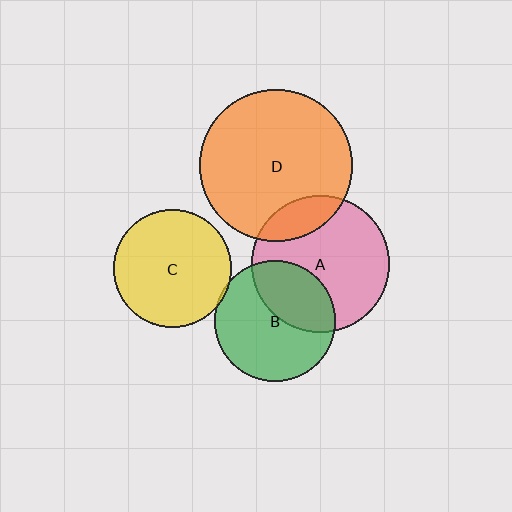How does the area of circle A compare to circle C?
Approximately 1.3 times.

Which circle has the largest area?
Circle D (orange).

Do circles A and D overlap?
Yes.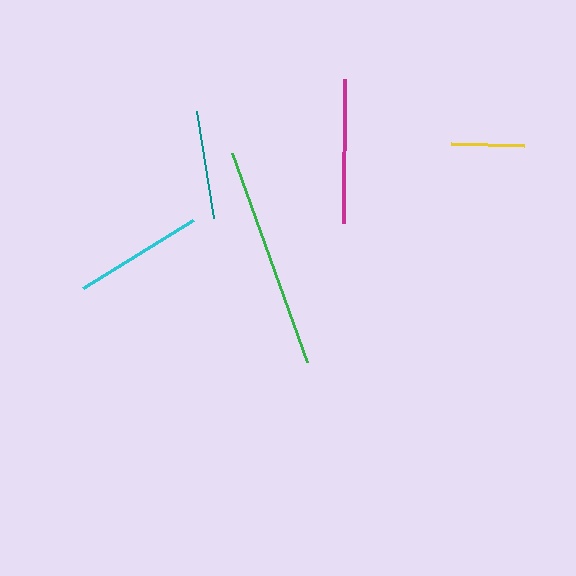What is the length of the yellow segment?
The yellow segment is approximately 72 pixels long.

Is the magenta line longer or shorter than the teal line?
The magenta line is longer than the teal line.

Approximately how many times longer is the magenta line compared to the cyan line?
The magenta line is approximately 1.1 times the length of the cyan line.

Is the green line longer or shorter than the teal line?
The green line is longer than the teal line.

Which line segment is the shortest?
The yellow line is the shortest at approximately 72 pixels.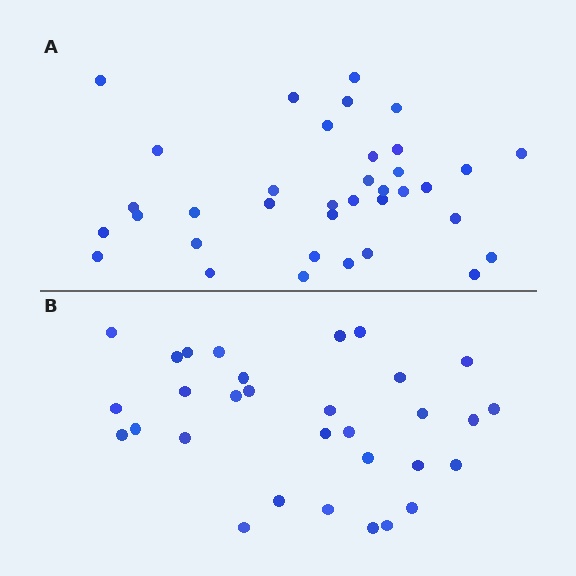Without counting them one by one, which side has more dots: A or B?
Region A (the top region) has more dots.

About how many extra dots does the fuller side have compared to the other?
Region A has about 5 more dots than region B.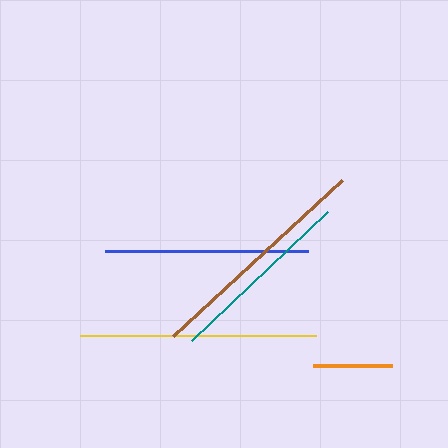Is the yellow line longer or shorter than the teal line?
The yellow line is longer than the teal line.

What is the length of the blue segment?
The blue segment is approximately 203 pixels long.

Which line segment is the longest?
The yellow line is the longest at approximately 236 pixels.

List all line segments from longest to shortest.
From longest to shortest: yellow, brown, blue, teal, orange.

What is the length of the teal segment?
The teal segment is approximately 187 pixels long.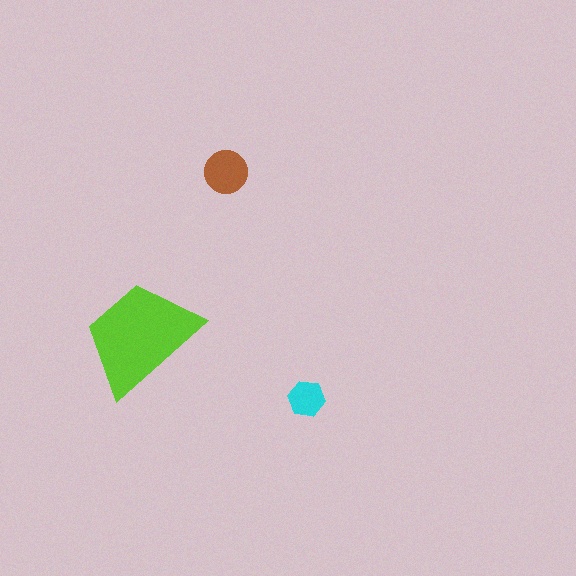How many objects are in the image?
There are 3 objects in the image.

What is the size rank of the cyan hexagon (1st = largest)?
3rd.